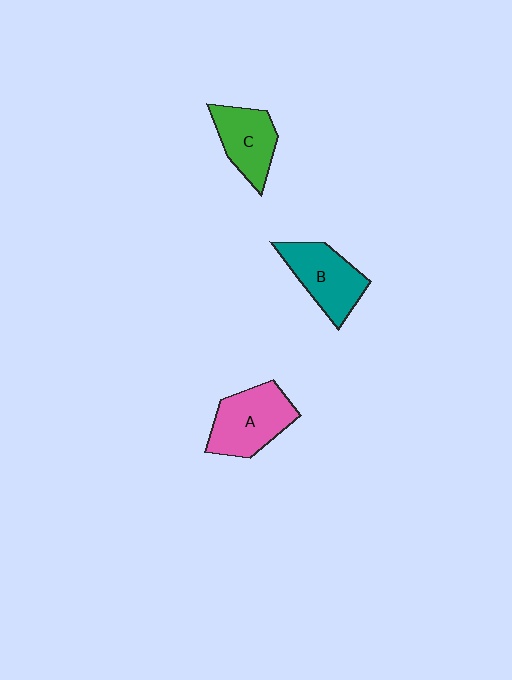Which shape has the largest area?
Shape A (pink).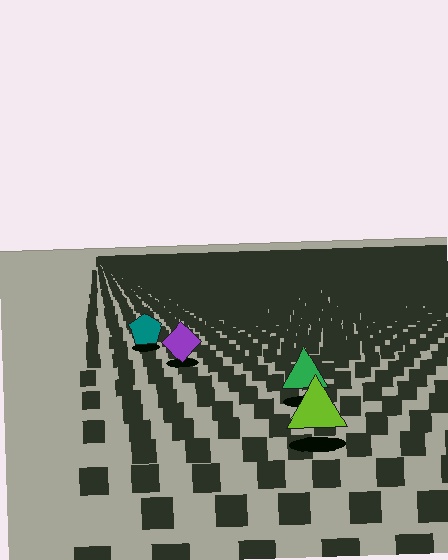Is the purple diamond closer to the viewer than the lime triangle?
No. The lime triangle is closer — you can tell from the texture gradient: the ground texture is coarser near it.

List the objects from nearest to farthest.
From nearest to farthest: the lime triangle, the green triangle, the purple diamond, the teal pentagon.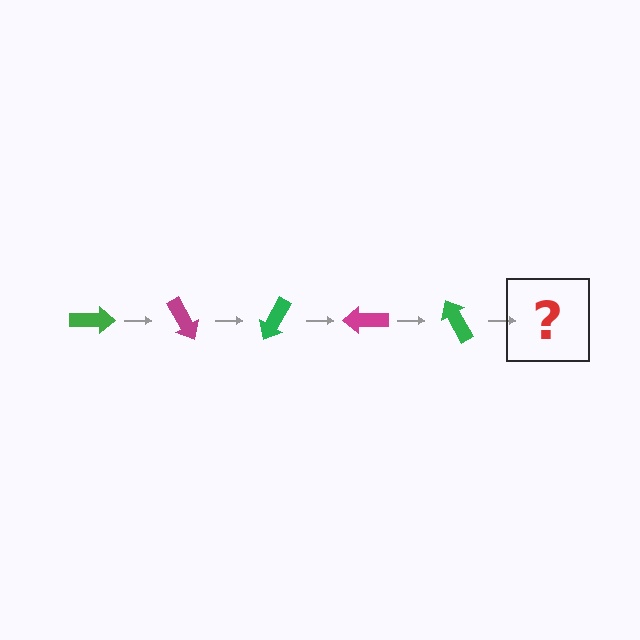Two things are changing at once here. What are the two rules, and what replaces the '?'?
The two rules are that it rotates 60 degrees each step and the color cycles through green and magenta. The '?' should be a magenta arrow, rotated 300 degrees from the start.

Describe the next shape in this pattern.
It should be a magenta arrow, rotated 300 degrees from the start.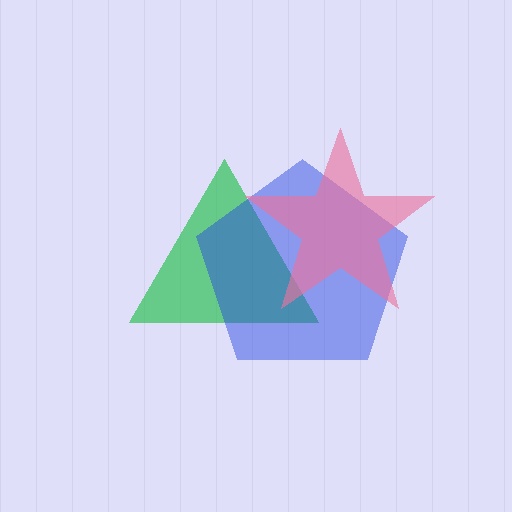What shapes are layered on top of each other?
The layered shapes are: a green triangle, a blue pentagon, a pink star.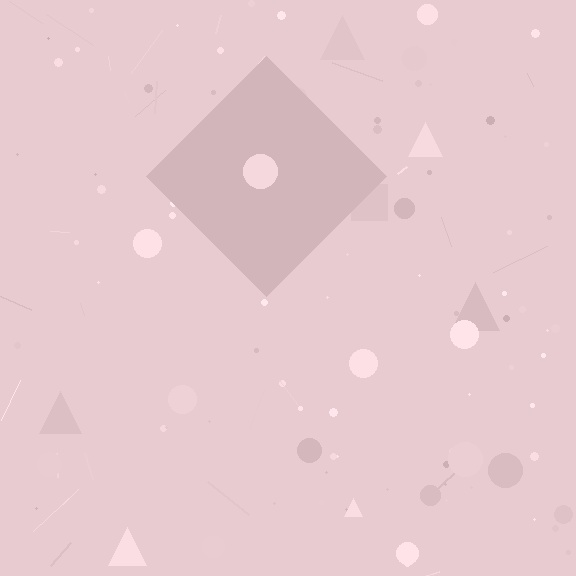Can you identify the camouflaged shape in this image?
The camouflaged shape is a diamond.